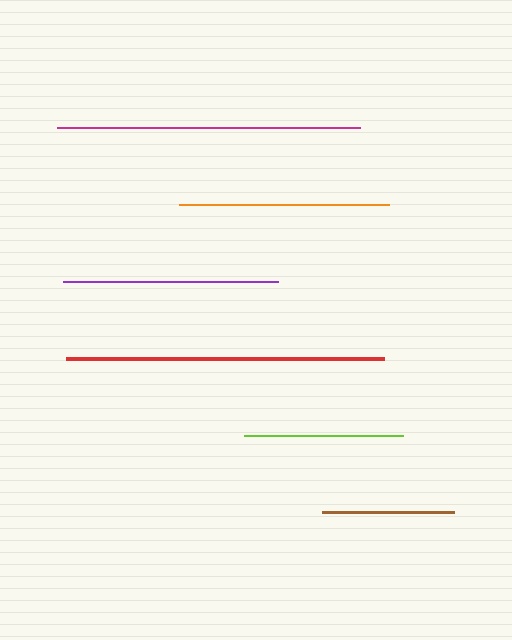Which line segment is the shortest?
The brown line is the shortest at approximately 132 pixels.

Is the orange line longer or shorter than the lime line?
The orange line is longer than the lime line.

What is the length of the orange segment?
The orange segment is approximately 210 pixels long.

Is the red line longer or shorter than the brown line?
The red line is longer than the brown line.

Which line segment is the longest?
The red line is the longest at approximately 318 pixels.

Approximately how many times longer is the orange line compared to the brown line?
The orange line is approximately 1.6 times the length of the brown line.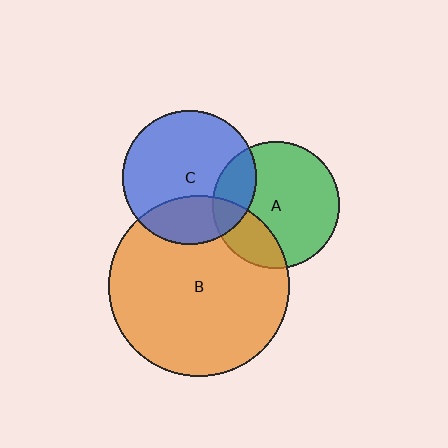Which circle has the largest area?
Circle B (orange).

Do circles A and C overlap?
Yes.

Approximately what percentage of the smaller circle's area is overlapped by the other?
Approximately 20%.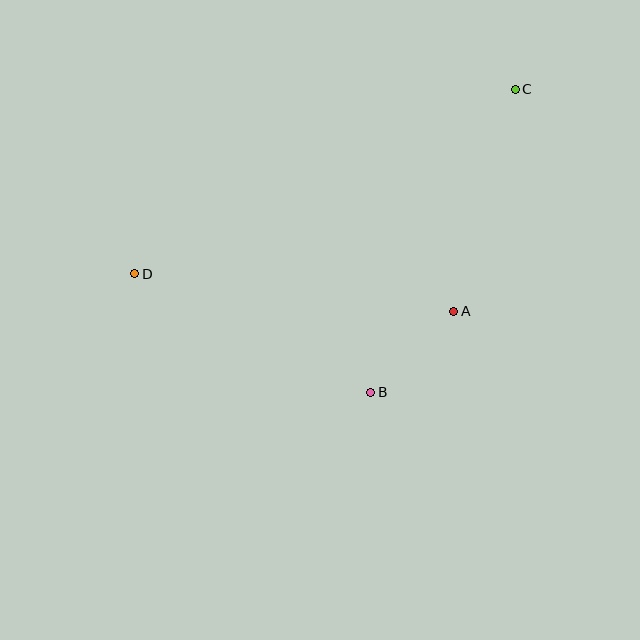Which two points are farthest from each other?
Points C and D are farthest from each other.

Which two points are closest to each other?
Points A and B are closest to each other.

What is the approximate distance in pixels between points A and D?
The distance between A and D is approximately 321 pixels.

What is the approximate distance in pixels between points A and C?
The distance between A and C is approximately 231 pixels.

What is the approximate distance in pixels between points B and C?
The distance between B and C is approximately 336 pixels.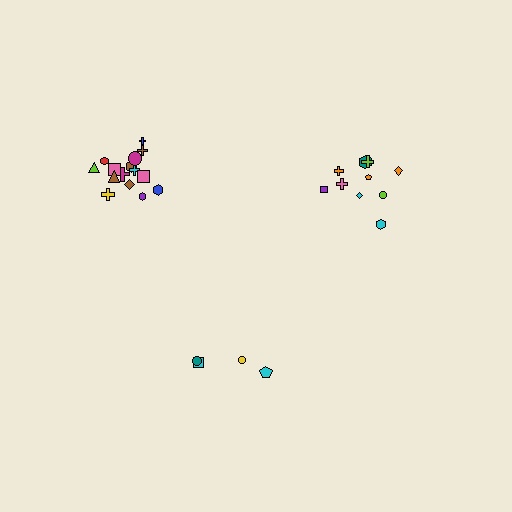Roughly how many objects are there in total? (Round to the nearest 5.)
Roughly 30 objects in total.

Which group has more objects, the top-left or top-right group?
The top-left group.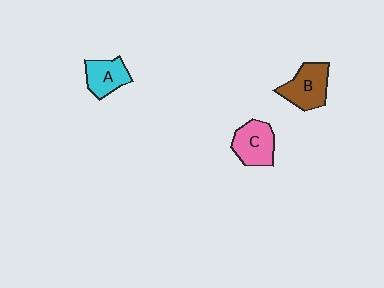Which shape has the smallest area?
Shape A (cyan).